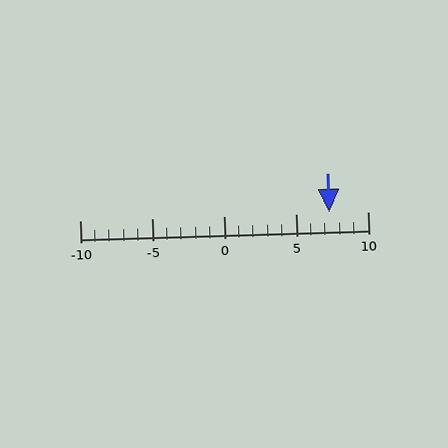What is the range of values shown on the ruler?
The ruler shows values from -10 to 10.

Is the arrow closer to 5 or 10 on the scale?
The arrow is closer to 5.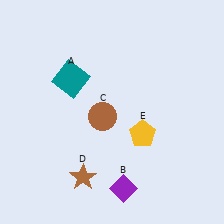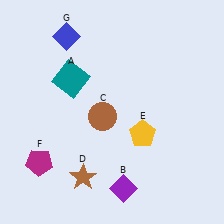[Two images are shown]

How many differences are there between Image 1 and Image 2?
There are 2 differences between the two images.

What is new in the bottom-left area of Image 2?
A magenta pentagon (F) was added in the bottom-left area of Image 2.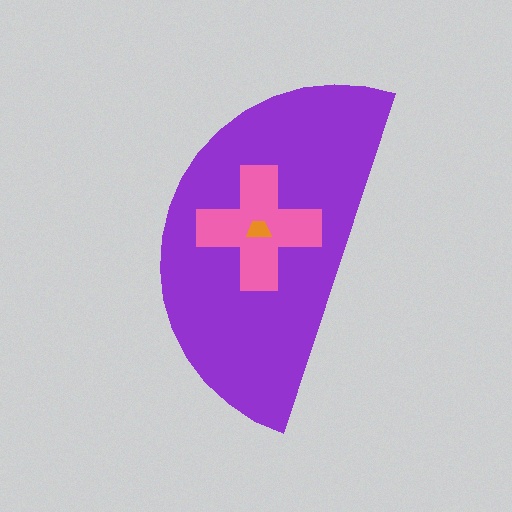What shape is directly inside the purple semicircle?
The pink cross.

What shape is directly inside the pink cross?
The orange trapezoid.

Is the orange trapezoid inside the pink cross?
Yes.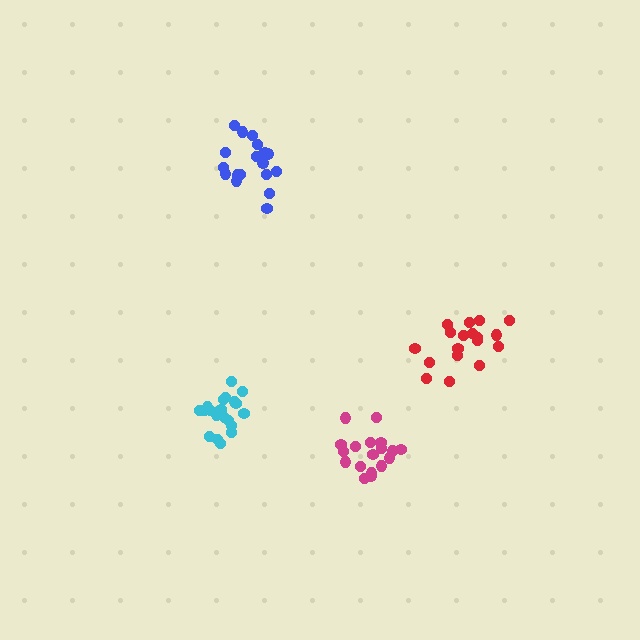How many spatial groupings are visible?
There are 4 spatial groupings.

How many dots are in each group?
Group 1: 21 dots, Group 2: 19 dots, Group 3: 18 dots, Group 4: 18 dots (76 total).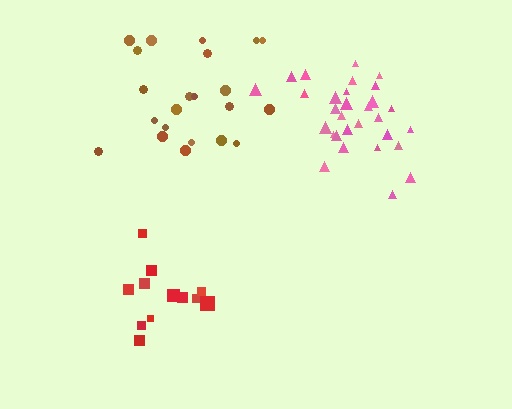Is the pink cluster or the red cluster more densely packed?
Pink.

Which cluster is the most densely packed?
Pink.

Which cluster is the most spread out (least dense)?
Brown.